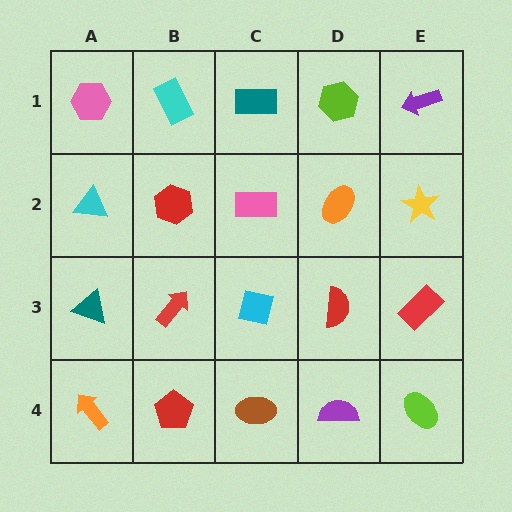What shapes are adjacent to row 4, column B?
A red arrow (row 3, column B), an orange arrow (row 4, column A), a brown ellipse (row 4, column C).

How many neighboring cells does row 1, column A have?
2.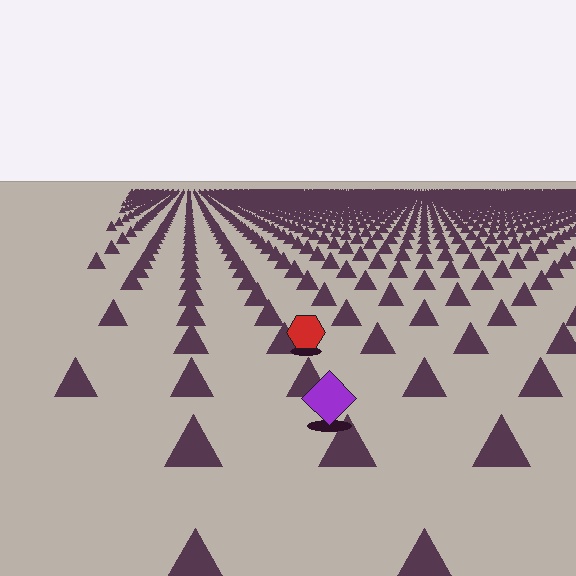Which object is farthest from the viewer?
The red hexagon is farthest from the viewer. It appears smaller and the ground texture around it is denser.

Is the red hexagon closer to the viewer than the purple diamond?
No. The purple diamond is closer — you can tell from the texture gradient: the ground texture is coarser near it.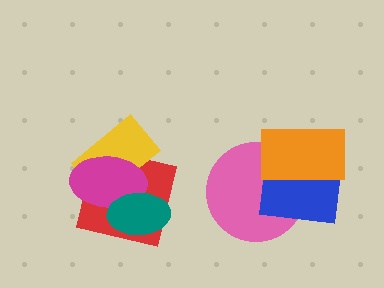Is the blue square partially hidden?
Yes, it is partially covered by another shape.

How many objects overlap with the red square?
3 objects overlap with the red square.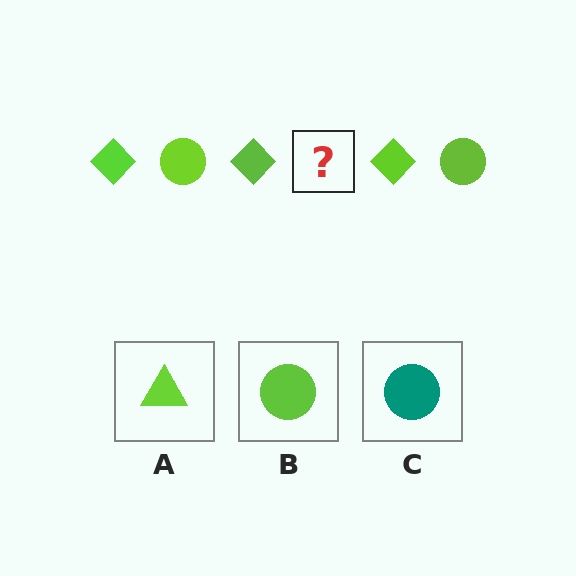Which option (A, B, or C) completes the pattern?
B.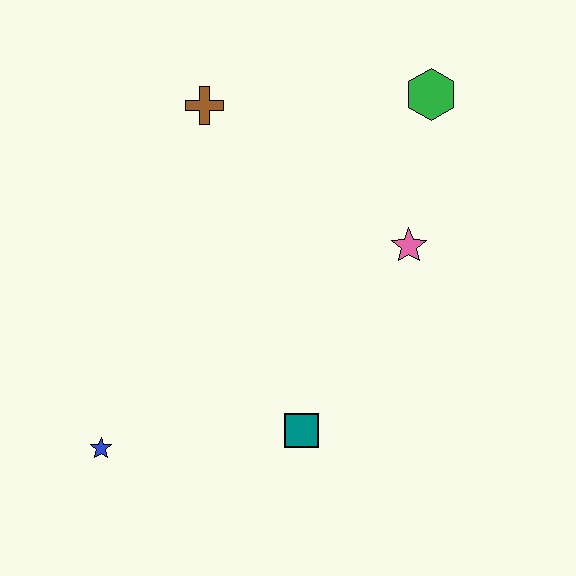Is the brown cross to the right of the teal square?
No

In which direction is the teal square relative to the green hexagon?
The teal square is below the green hexagon.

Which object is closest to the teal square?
The blue star is closest to the teal square.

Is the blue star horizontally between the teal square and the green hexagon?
No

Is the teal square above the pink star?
No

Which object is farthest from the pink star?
The blue star is farthest from the pink star.